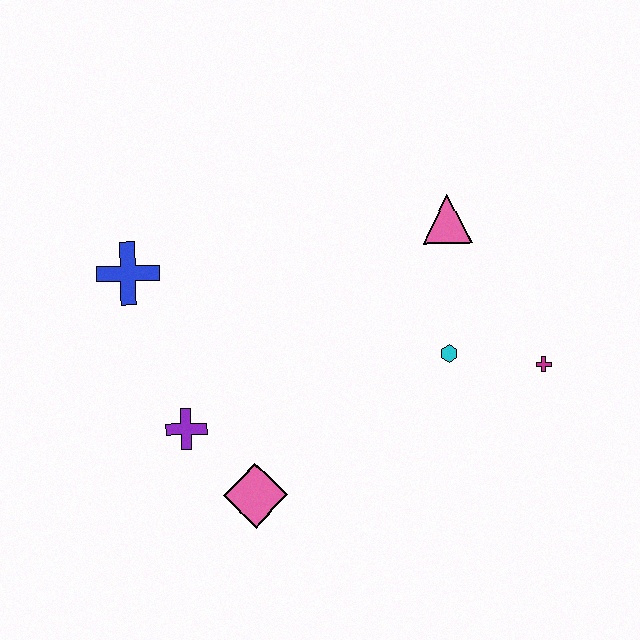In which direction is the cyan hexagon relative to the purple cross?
The cyan hexagon is to the right of the purple cross.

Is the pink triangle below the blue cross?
No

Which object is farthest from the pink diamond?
The pink triangle is farthest from the pink diamond.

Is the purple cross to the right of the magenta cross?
No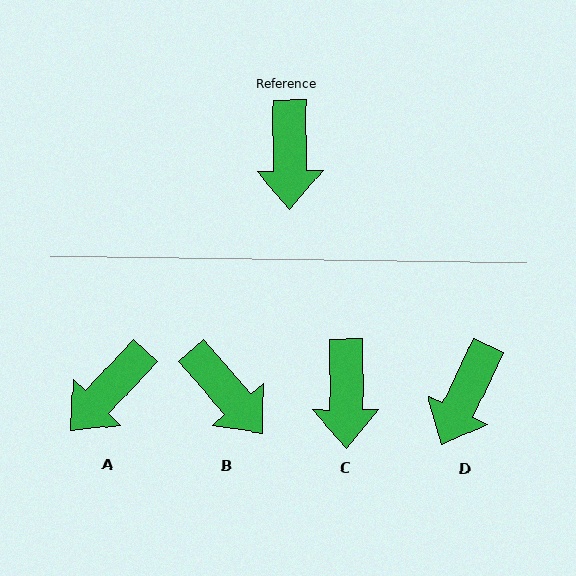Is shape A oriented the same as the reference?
No, it is off by about 43 degrees.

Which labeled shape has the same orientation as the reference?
C.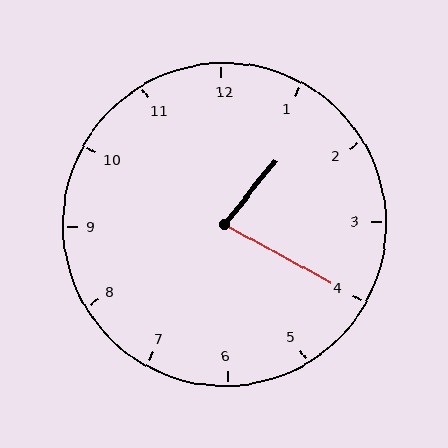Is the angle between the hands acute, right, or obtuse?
It is acute.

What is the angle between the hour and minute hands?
Approximately 80 degrees.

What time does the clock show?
1:20.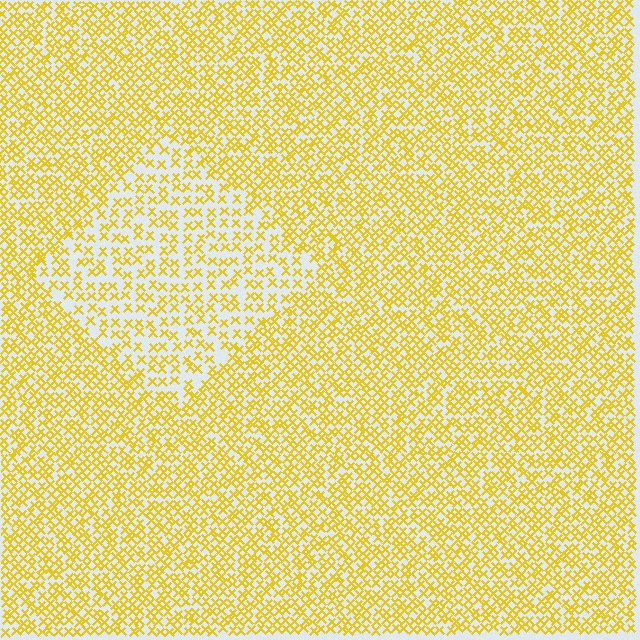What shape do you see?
I see a diamond.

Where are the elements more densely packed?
The elements are more densely packed outside the diamond boundary.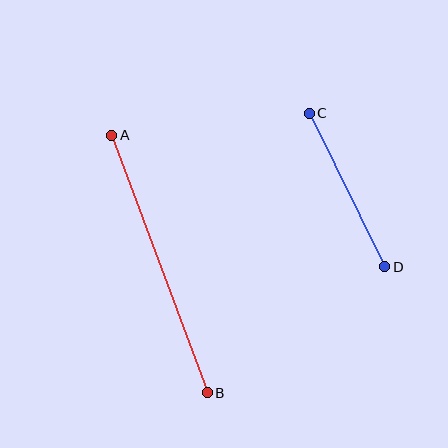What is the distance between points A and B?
The distance is approximately 275 pixels.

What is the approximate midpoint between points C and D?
The midpoint is at approximately (347, 190) pixels.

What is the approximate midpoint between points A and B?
The midpoint is at approximately (160, 264) pixels.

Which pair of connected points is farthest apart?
Points A and B are farthest apart.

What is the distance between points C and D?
The distance is approximately 171 pixels.